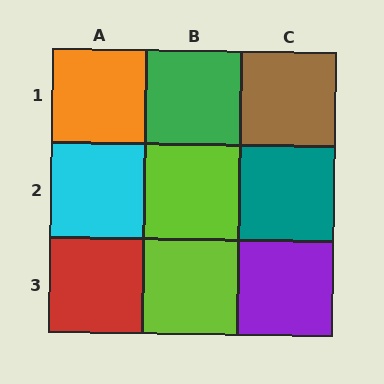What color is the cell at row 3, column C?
Purple.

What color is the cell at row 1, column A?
Orange.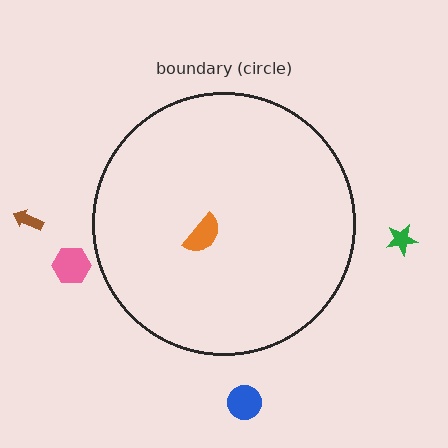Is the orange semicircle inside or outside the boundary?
Inside.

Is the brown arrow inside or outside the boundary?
Outside.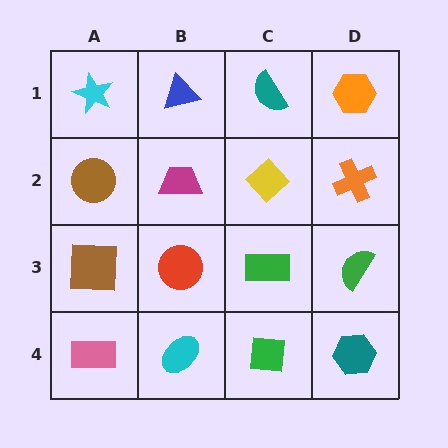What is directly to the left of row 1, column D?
A teal semicircle.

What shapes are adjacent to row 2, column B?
A blue triangle (row 1, column B), a red circle (row 3, column B), a brown circle (row 2, column A), a yellow diamond (row 2, column C).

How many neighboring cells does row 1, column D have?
2.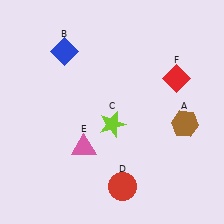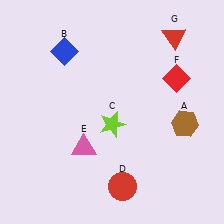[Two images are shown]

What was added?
A red triangle (G) was added in Image 2.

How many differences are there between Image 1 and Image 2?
There is 1 difference between the two images.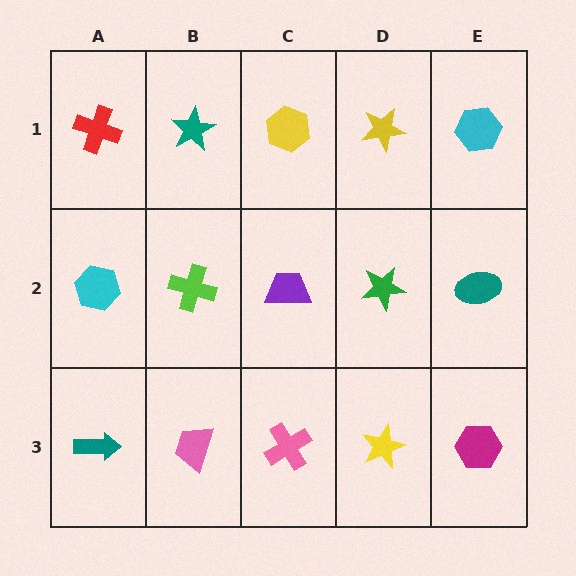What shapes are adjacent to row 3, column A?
A cyan hexagon (row 2, column A), a pink trapezoid (row 3, column B).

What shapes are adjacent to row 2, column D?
A yellow star (row 1, column D), a yellow star (row 3, column D), a purple trapezoid (row 2, column C), a teal ellipse (row 2, column E).